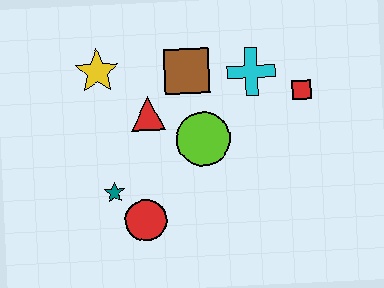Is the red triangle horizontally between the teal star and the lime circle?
Yes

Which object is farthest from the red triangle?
The red square is farthest from the red triangle.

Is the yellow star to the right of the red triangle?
No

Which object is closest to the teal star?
The red circle is closest to the teal star.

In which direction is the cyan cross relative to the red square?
The cyan cross is to the left of the red square.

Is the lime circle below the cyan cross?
Yes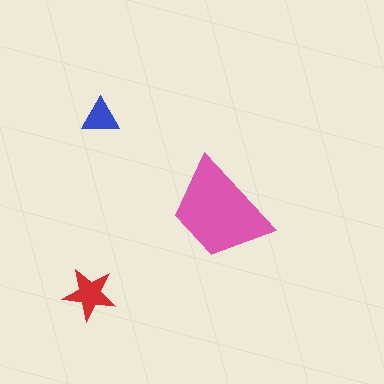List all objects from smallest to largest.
The blue triangle, the red star, the pink trapezoid.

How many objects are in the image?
There are 3 objects in the image.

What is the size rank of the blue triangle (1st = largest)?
3rd.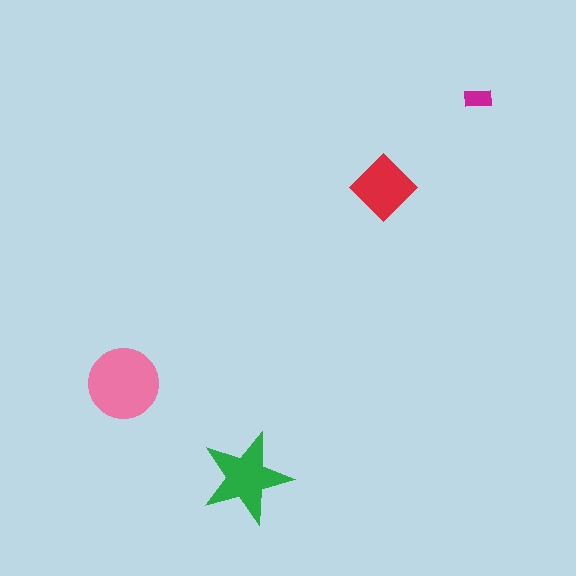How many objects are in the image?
There are 4 objects in the image.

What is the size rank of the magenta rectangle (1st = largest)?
4th.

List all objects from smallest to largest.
The magenta rectangle, the red diamond, the green star, the pink circle.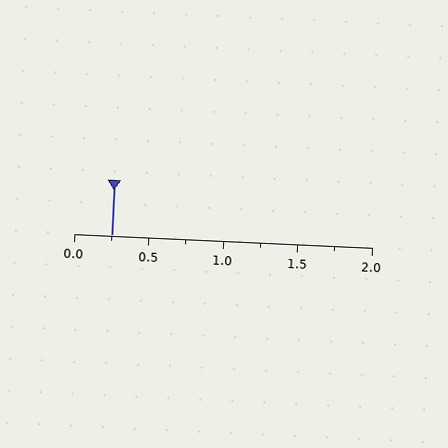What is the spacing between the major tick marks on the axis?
The major ticks are spaced 0.5 apart.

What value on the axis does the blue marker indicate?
The marker indicates approximately 0.25.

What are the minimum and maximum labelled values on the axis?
The axis runs from 0.0 to 2.0.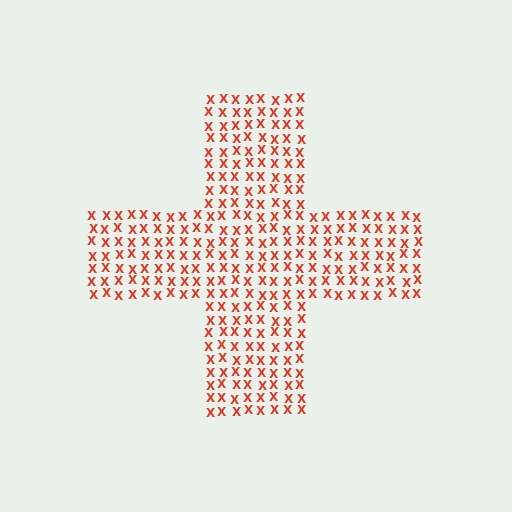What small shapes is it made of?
It is made of small letter X's.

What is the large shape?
The large shape is a cross.